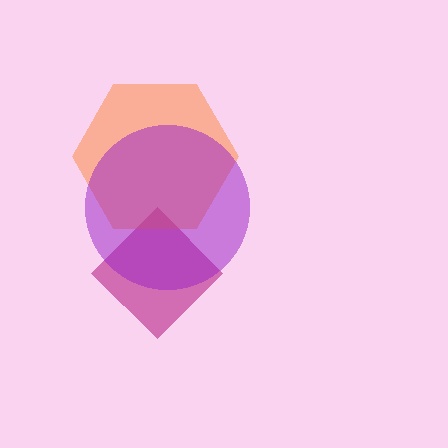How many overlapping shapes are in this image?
There are 3 overlapping shapes in the image.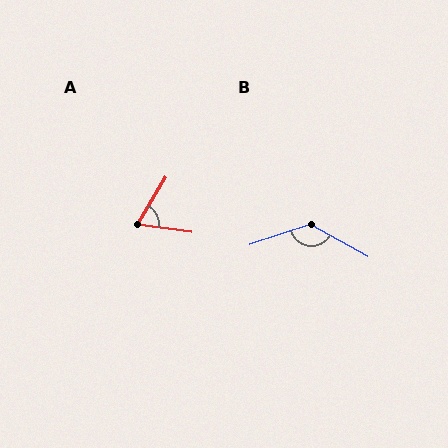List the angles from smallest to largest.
A (67°), B (132°).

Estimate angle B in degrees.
Approximately 132 degrees.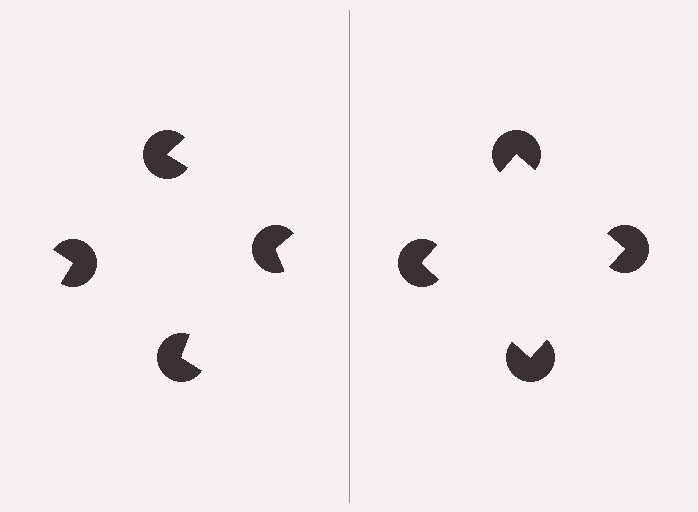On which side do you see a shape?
An illusory square appears on the right side. On the left side the wedge cuts are rotated, so no coherent shape forms.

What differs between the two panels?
The pac-man discs are positioned identically on both sides; only the wedge orientations differ. On the right they align to a square; on the left they are misaligned.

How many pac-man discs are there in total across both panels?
8 — 4 on each side.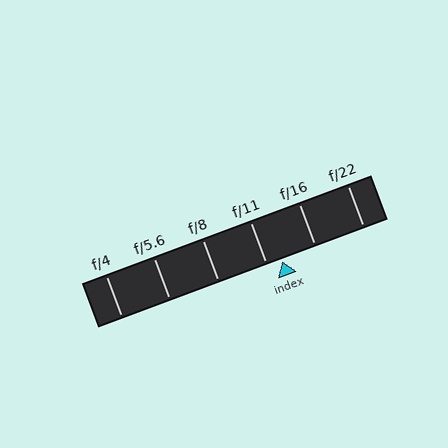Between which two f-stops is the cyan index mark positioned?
The index mark is between f/11 and f/16.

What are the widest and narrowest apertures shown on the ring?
The widest aperture shown is f/4 and the narrowest is f/22.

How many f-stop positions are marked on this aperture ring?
There are 6 f-stop positions marked.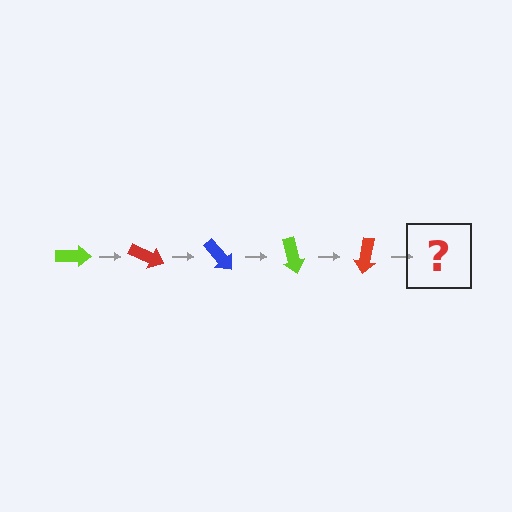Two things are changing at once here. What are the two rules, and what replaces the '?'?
The two rules are that it rotates 25 degrees each step and the color cycles through lime, red, and blue. The '?' should be a blue arrow, rotated 125 degrees from the start.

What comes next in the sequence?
The next element should be a blue arrow, rotated 125 degrees from the start.